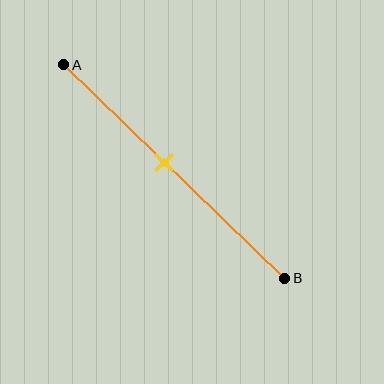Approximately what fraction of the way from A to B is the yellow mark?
The yellow mark is approximately 45% of the way from A to B.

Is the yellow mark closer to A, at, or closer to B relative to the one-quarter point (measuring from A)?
The yellow mark is closer to point B than the one-quarter point of segment AB.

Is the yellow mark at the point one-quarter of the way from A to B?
No, the mark is at about 45% from A, not at the 25% one-quarter point.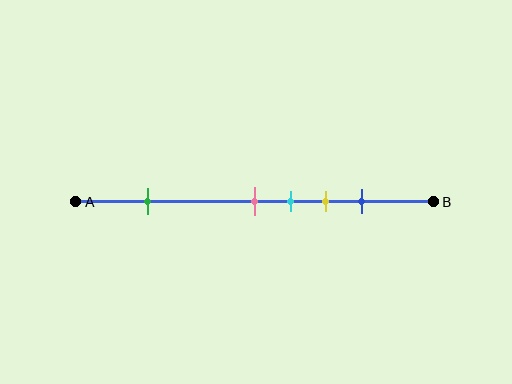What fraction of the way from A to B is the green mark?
The green mark is approximately 20% (0.2) of the way from A to B.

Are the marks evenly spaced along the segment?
No, the marks are not evenly spaced.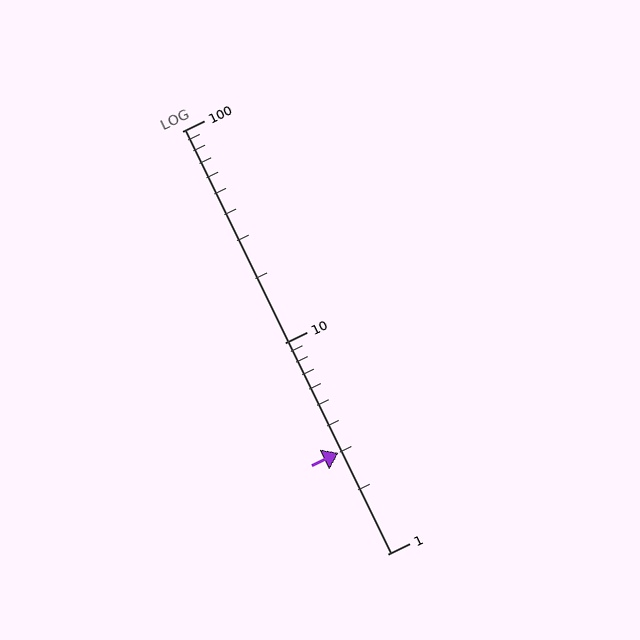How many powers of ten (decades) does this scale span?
The scale spans 2 decades, from 1 to 100.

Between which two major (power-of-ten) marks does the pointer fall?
The pointer is between 1 and 10.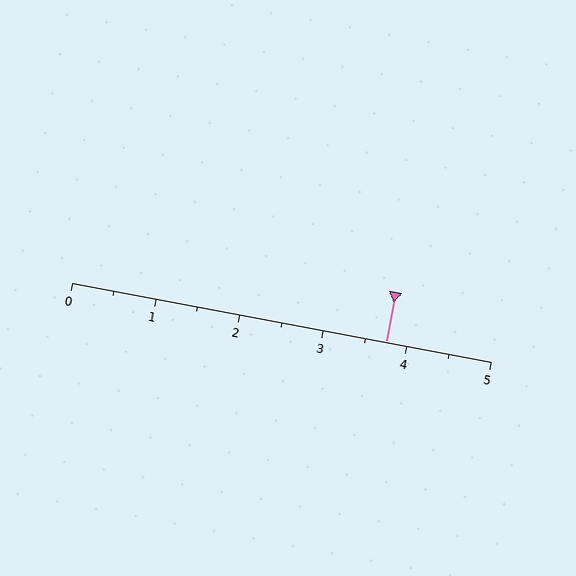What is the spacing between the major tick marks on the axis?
The major ticks are spaced 1 apart.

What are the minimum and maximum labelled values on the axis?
The axis runs from 0 to 5.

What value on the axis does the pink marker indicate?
The marker indicates approximately 3.8.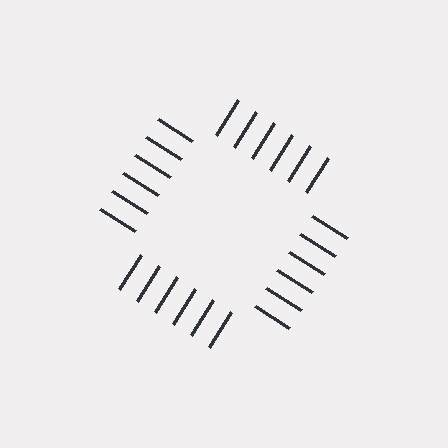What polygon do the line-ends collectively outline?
An illusory square — the line segments terminate on its edges but no continuous stroke is drawn.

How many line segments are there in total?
24 — 6 along each of the 4 edges.